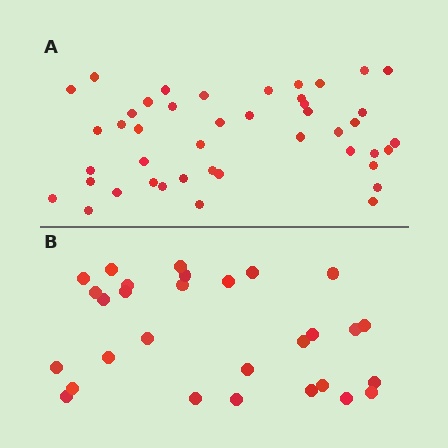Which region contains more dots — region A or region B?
Region A (the top region) has more dots.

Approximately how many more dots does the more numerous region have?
Region A has approximately 15 more dots than region B.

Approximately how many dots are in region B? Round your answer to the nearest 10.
About 30 dots. (The exact count is 29, which rounds to 30.)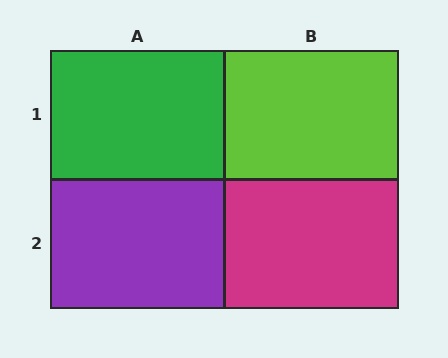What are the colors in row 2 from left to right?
Purple, magenta.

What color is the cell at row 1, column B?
Lime.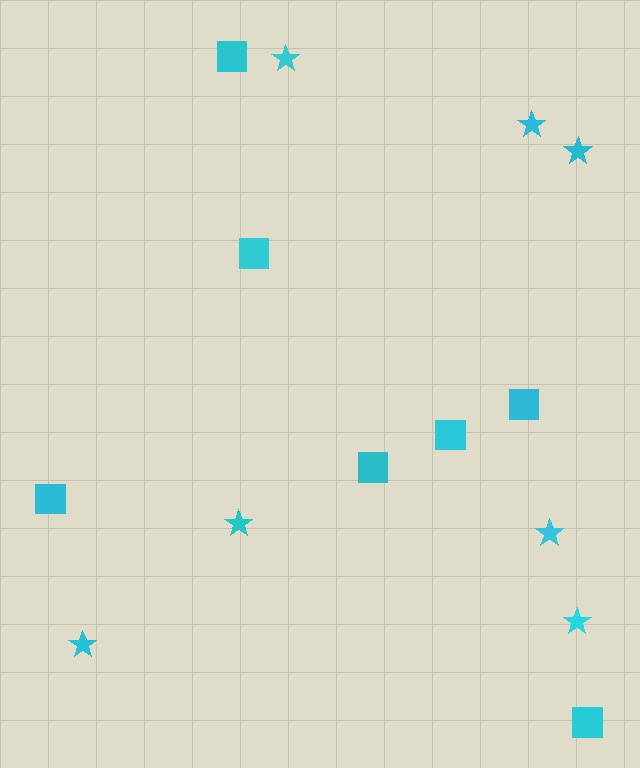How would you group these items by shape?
There are 2 groups: one group of squares (7) and one group of stars (7).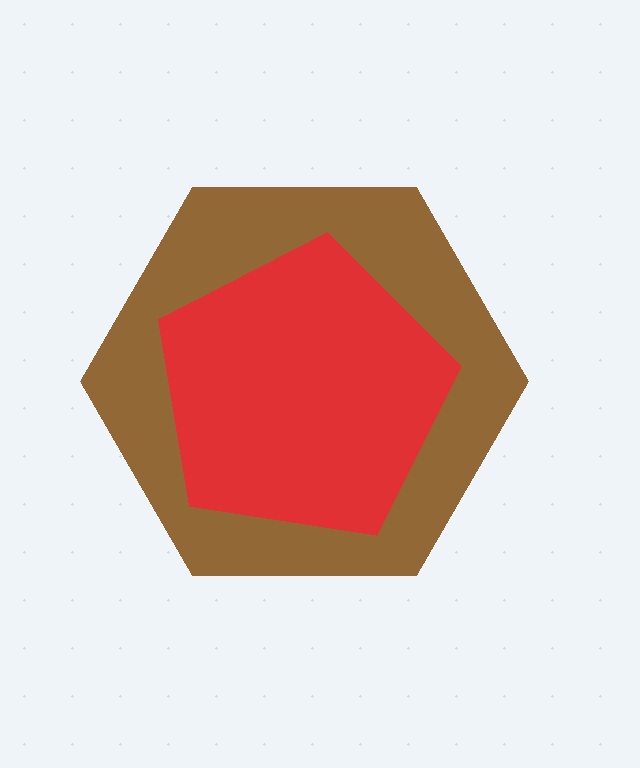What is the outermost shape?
The brown hexagon.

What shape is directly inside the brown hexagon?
The red pentagon.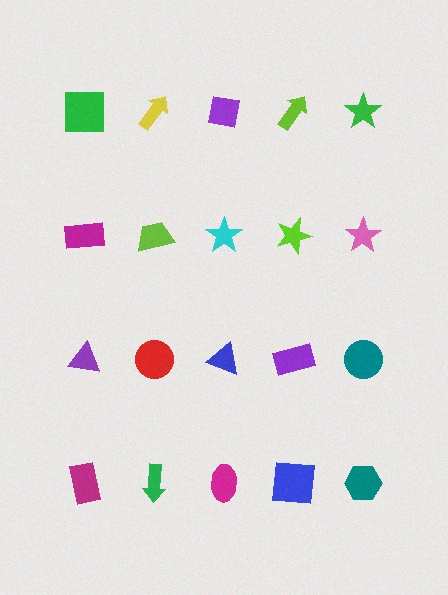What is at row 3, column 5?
A teal circle.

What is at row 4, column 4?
A blue square.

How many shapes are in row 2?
5 shapes.